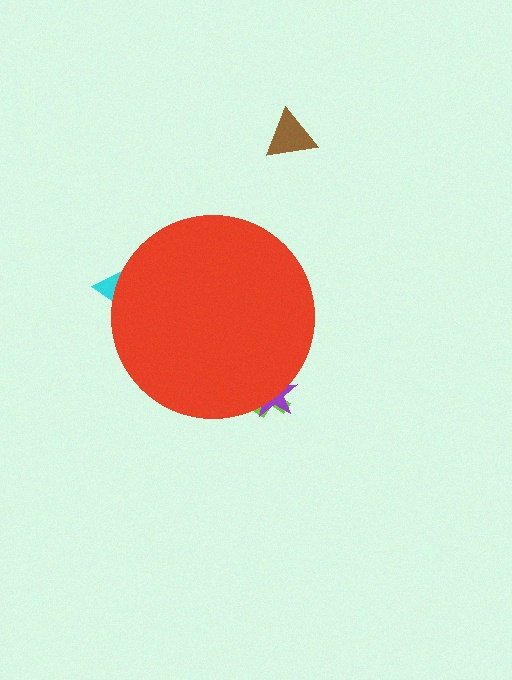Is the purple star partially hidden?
Yes, the purple star is partially hidden behind the red circle.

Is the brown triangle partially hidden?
No, the brown triangle is fully visible.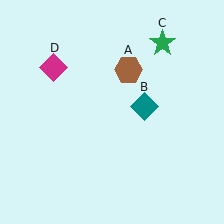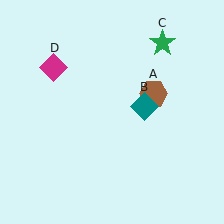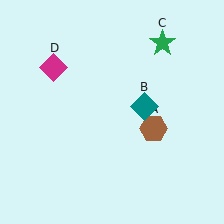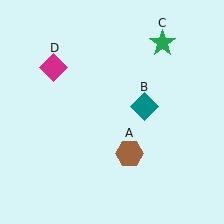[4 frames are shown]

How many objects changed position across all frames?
1 object changed position: brown hexagon (object A).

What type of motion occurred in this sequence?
The brown hexagon (object A) rotated clockwise around the center of the scene.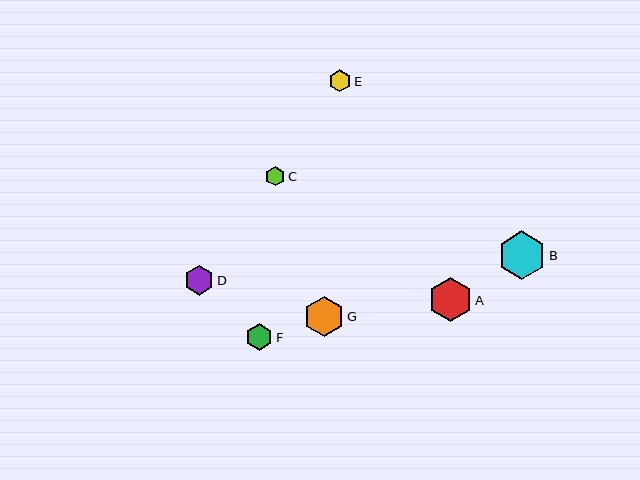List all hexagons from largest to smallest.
From largest to smallest: B, A, G, D, F, E, C.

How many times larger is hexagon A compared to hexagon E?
Hexagon A is approximately 1.9 times the size of hexagon E.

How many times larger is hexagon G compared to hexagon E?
Hexagon G is approximately 1.8 times the size of hexagon E.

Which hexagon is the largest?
Hexagon B is the largest with a size of approximately 48 pixels.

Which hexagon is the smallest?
Hexagon C is the smallest with a size of approximately 19 pixels.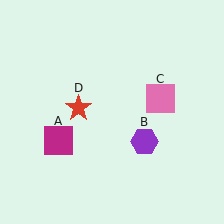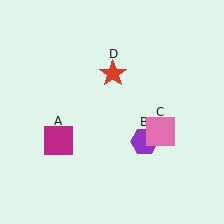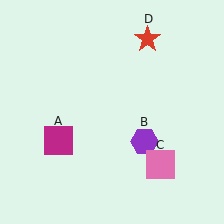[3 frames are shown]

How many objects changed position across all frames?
2 objects changed position: pink square (object C), red star (object D).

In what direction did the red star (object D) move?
The red star (object D) moved up and to the right.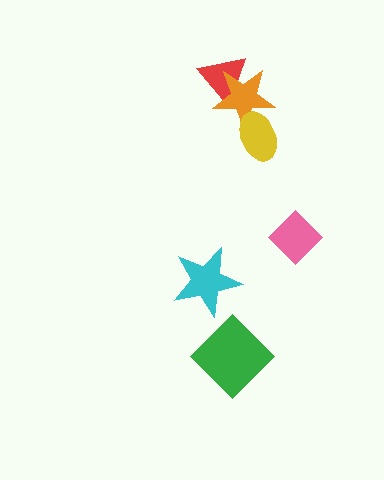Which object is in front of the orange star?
The yellow ellipse is in front of the orange star.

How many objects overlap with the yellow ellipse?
1 object overlaps with the yellow ellipse.